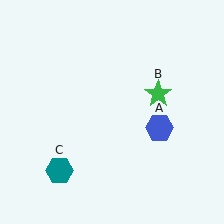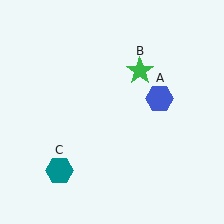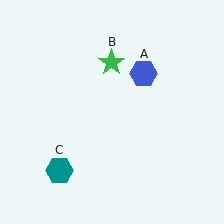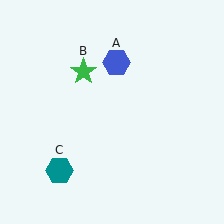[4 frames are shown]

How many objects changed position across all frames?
2 objects changed position: blue hexagon (object A), green star (object B).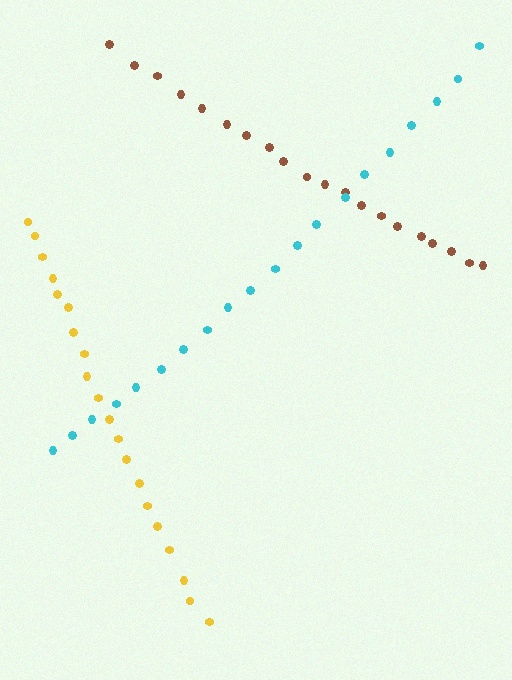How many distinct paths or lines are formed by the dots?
There are 3 distinct paths.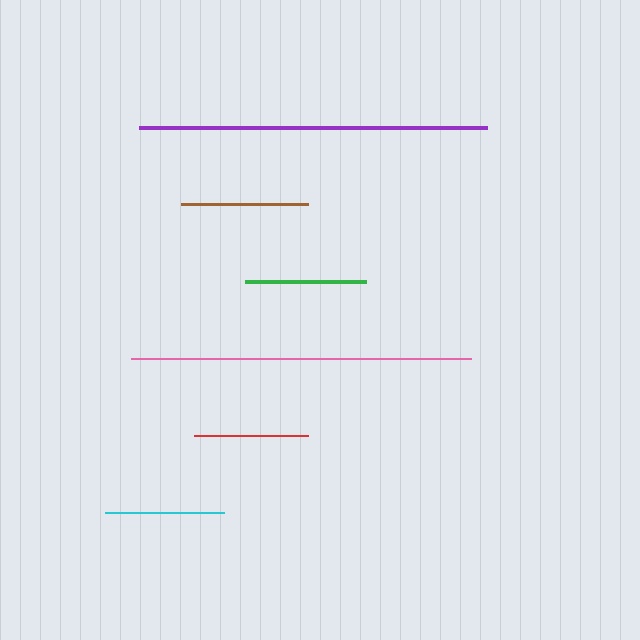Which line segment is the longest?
The purple line is the longest at approximately 348 pixels.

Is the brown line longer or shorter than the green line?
The brown line is longer than the green line.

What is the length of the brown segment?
The brown segment is approximately 127 pixels long.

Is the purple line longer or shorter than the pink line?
The purple line is longer than the pink line.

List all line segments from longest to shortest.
From longest to shortest: purple, pink, brown, green, cyan, red.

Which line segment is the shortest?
The red line is the shortest at approximately 114 pixels.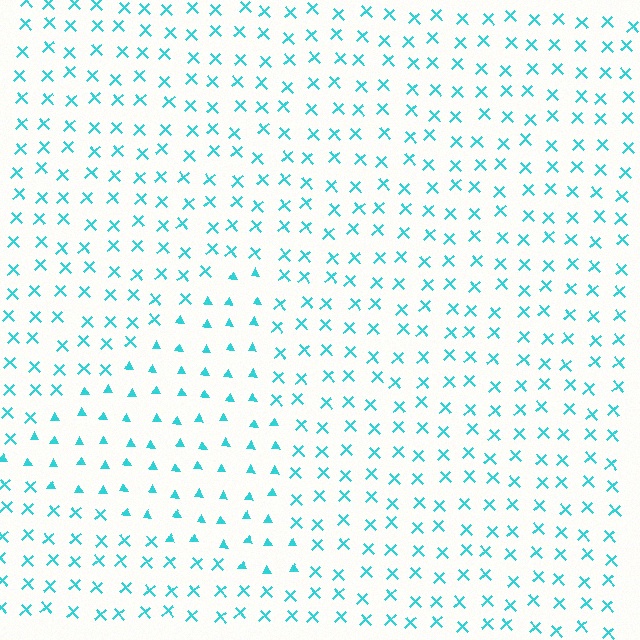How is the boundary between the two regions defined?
The boundary is defined by a change in element shape: triangles inside vs. X marks outside. All elements share the same color and spacing.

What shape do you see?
I see a triangle.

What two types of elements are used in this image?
The image uses triangles inside the triangle region and X marks outside it.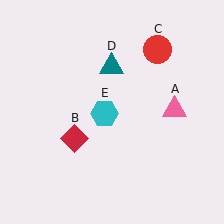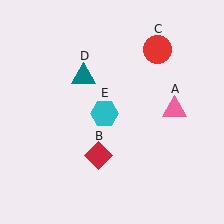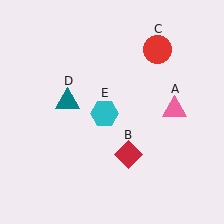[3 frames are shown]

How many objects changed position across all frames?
2 objects changed position: red diamond (object B), teal triangle (object D).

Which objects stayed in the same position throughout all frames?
Pink triangle (object A) and red circle (object C) and cyan hexagon (object E) remained stationary.